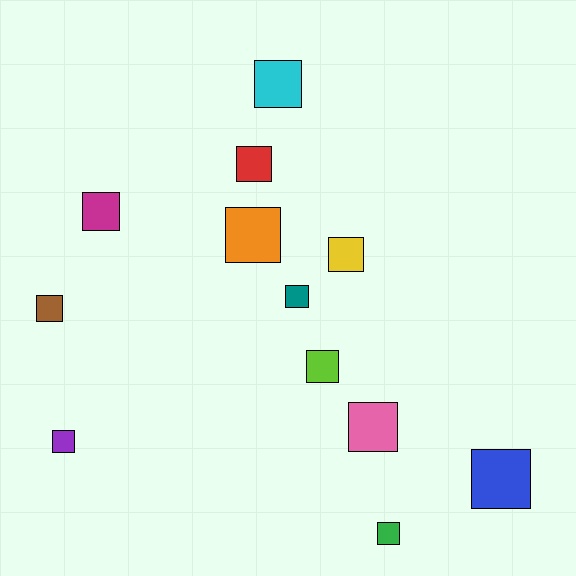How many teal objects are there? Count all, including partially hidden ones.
There is 1 teal object.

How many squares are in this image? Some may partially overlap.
There are 12 squares.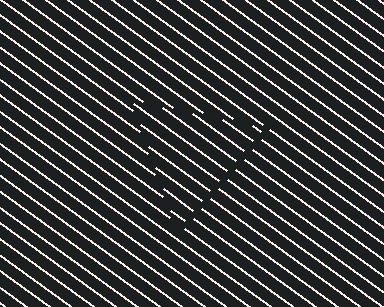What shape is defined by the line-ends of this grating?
An illusory triangle. The interior of the shape contains the same grating, shifted by half a period — the contour is defined by the phase discontinuity where line-ends from the inner and outer gratings abut.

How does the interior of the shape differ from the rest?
The interior of the shape contains the same grating, shifted by half a period — the contour is defined by the phase discontinuity where line-ends from the inner and outer gratings abut.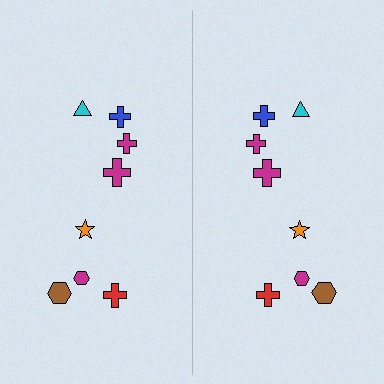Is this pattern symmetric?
Yes, this pattern has bilateral (reflection) symmetry.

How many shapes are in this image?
There are 16 shapes in this image.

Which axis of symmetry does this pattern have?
The pattern has a vertical axis of symmetry running through the center of the image.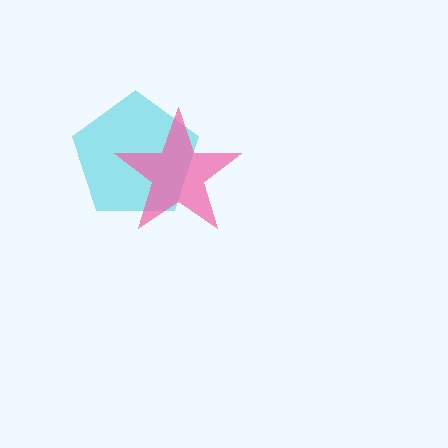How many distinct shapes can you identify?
There are 2 distinct shapes: a cyan pentagon, a pink star.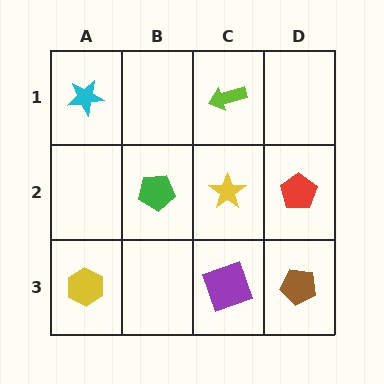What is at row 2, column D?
A red pentagon.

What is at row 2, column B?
A green pentagon.